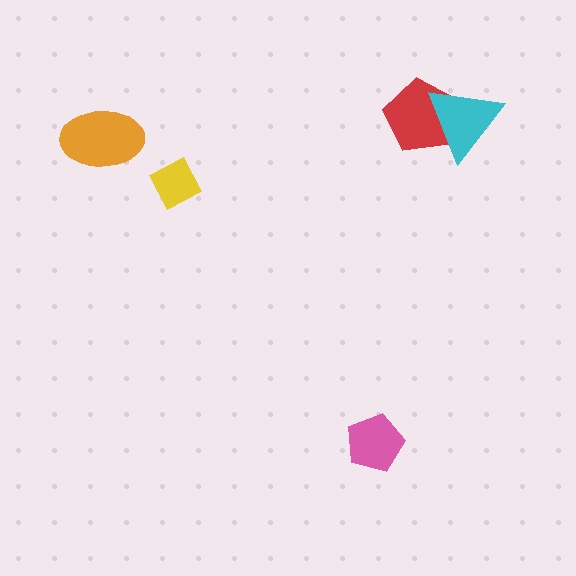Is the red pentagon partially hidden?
Yes, it is partially covered by another shape.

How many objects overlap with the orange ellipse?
0 objects overlap with the orange ellipse.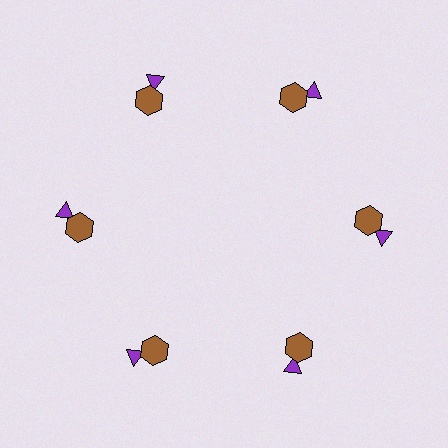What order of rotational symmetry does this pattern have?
This pattern has 6-fold rotational symmetry.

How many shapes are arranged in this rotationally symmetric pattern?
There are 12 shapes, arranged in 6 groups of 2.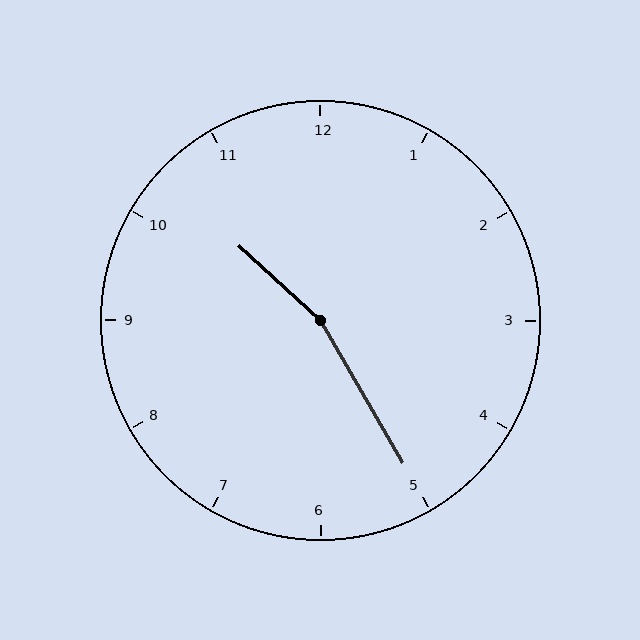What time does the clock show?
10:25.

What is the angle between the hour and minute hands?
Approximately 162 degrees.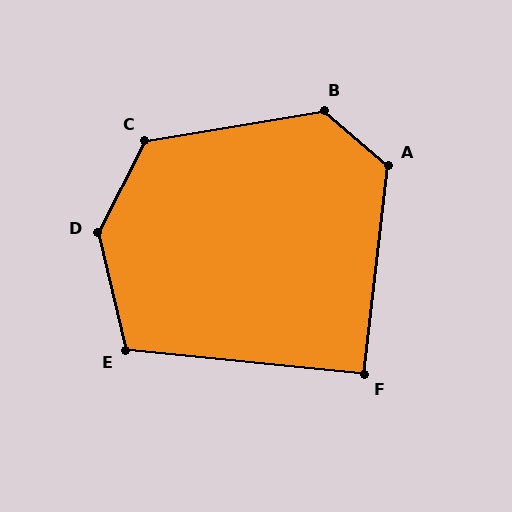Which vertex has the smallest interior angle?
F, at approximately 91 degrees.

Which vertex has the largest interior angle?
D, at approximately 139 degrees.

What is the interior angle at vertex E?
Approximately 109 degrees (obtuse).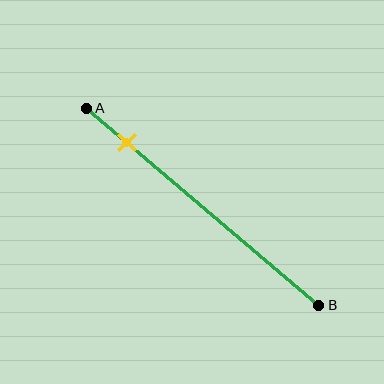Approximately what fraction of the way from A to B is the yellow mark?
The yellow mark is approximately 15% of the way from A to B.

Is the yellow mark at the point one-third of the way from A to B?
No, the mark is at about 15% from A, not at the 33% one-third point.